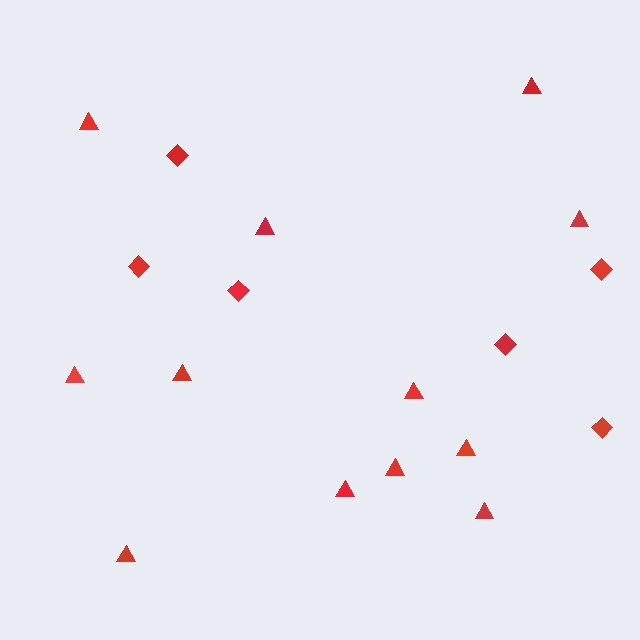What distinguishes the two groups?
There are 2 groups: one group of triangles (12) and one group of diamonds (6).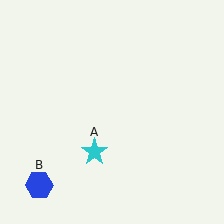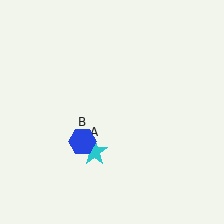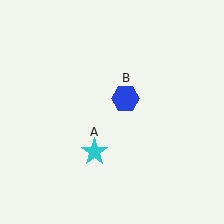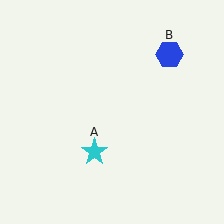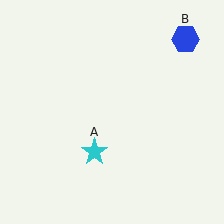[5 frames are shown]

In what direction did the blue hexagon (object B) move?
The blue hexagon (object B) moved up and to the right.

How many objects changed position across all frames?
1 object changed position: blue hexagon (object B).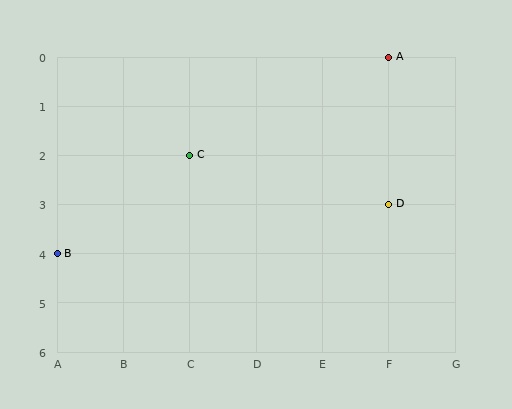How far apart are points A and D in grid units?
Points A and D are 3 rows apart.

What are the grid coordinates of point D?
Point D is at grid coordinates (F, 3).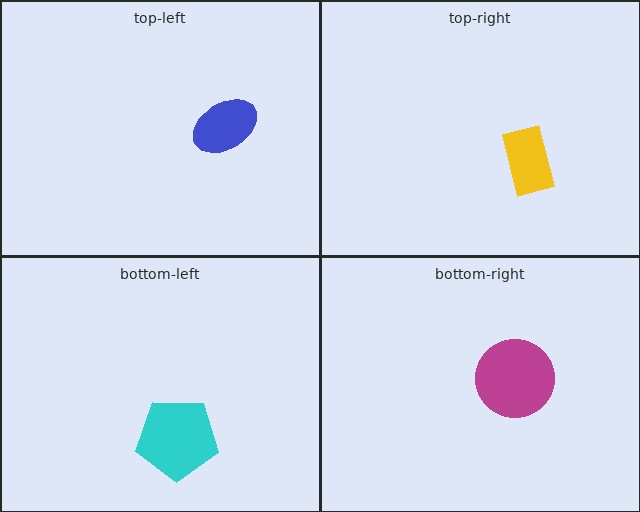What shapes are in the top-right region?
The yellow rectangle.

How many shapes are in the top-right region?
1.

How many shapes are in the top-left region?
1.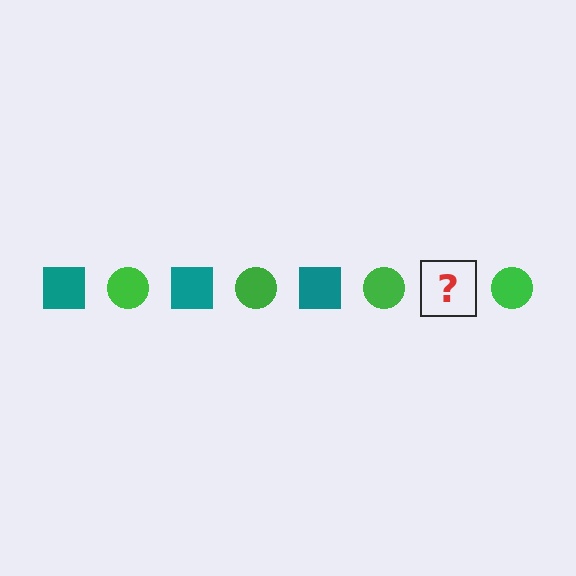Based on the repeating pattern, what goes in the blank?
The blank should be a teal square.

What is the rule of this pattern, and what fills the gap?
The rule is that the pattern alternates between teal square and green circle. The gap should be filled with a teal square.